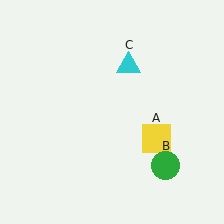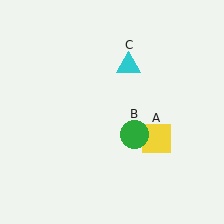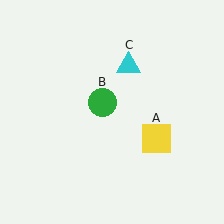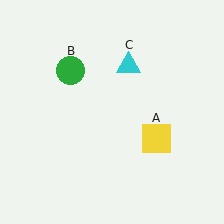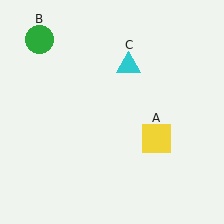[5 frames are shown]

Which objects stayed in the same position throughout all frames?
Yellow square (object A) and cyan triangle (object C) remained stationary.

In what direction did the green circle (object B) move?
The green circle (object B) moved up and to the left.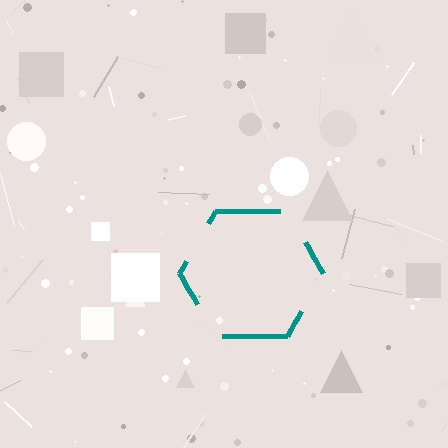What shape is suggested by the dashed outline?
The dashed outline suggests a hexagon.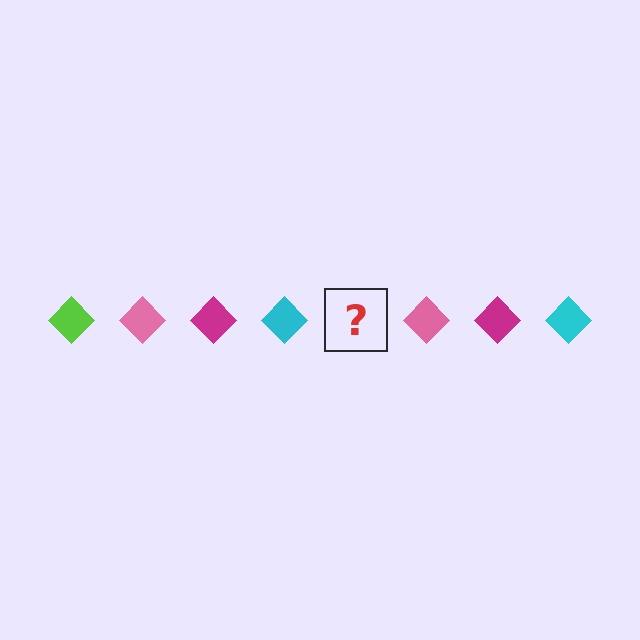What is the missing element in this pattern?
The missing element is a lime diamond.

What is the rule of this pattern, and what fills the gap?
The rule is that the pattern cycles through lime, pink, magenta, cyan diamonds. The gap should be filled with a lime diamond.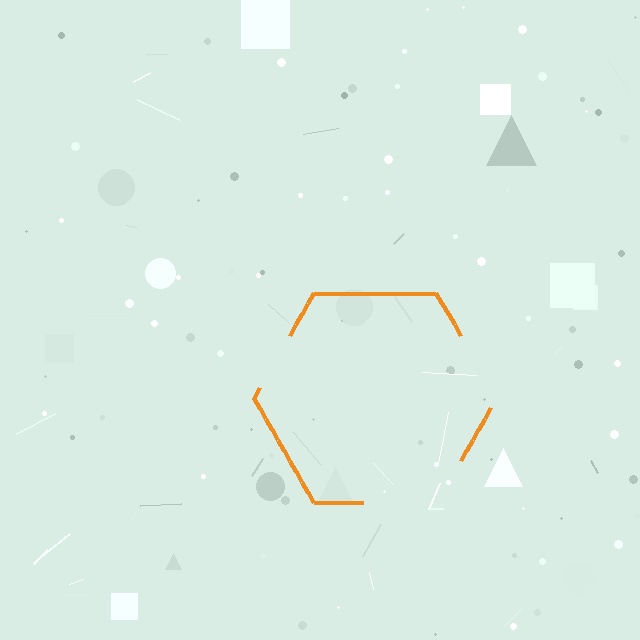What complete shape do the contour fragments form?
The contour fragments form a hexagon.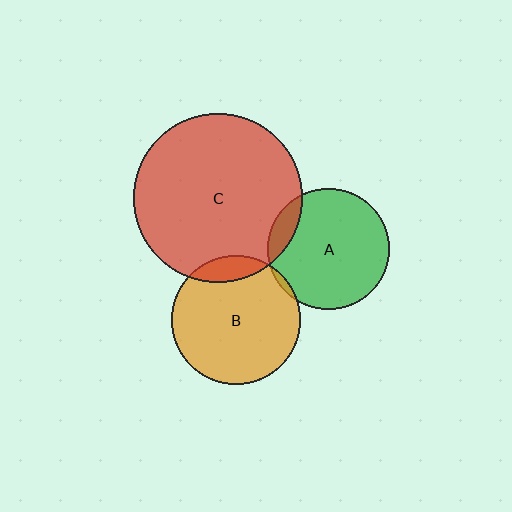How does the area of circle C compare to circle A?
Approximately 1.9 times.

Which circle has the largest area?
Circle C (red).